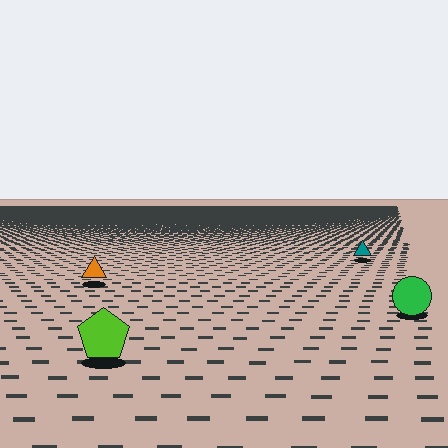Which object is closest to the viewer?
The lime pentagon is closest. The texture marks near it are larger and more spread out.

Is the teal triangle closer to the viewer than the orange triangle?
No. The orange triangle is closer — you can tell from the texture gradient: the ground texture is coarser near it.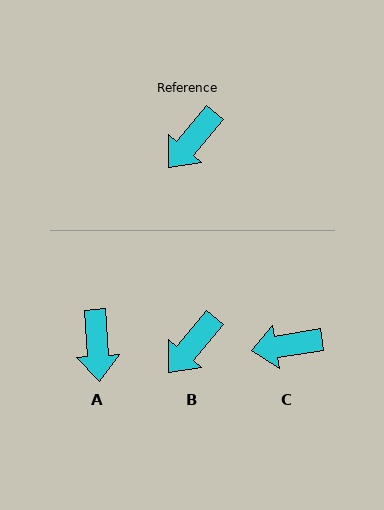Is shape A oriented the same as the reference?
No, it is off by about 44 degrees.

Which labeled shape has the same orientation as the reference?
B.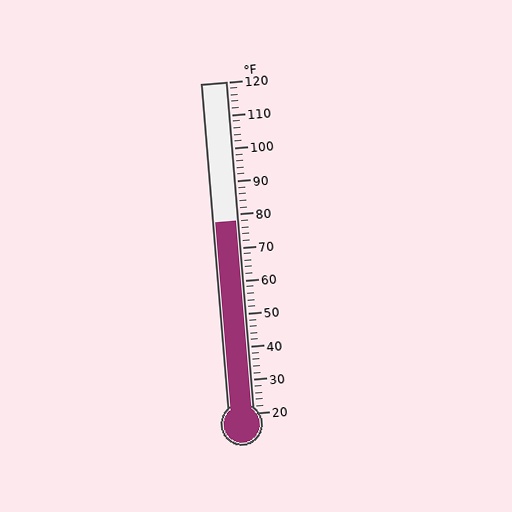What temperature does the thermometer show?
The thermometer shows approximately 78°F.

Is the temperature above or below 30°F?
The temperature is above 30°F.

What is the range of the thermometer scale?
The thermometer scale ranges from 20°F to 120°F.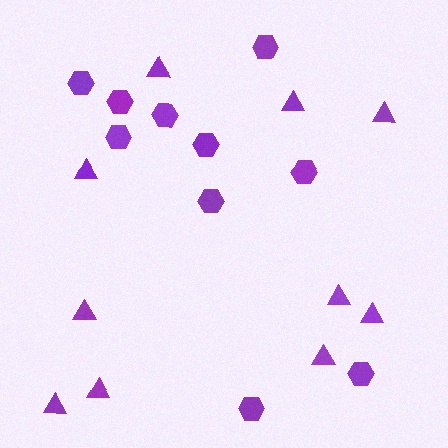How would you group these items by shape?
There are 2 groups: one group of triangles (10) and one group of hexagons (10).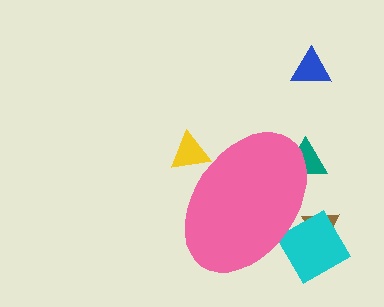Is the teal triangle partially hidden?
Yes, the teal triangle is partially hidden behind the pink ellipse.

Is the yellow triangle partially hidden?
Yes, the yellow triangle is partially hidden behind the pink ellipse.